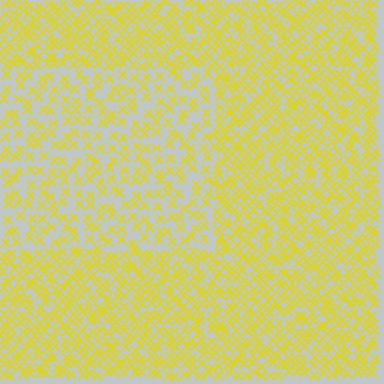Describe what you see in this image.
The image contains small yellow elements arranged at two different densities. A rectangle-shaped region is visible where the elements are less densely packed than the surrounding area.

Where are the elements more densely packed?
The elements are more densely packed outside the rectangle boundary.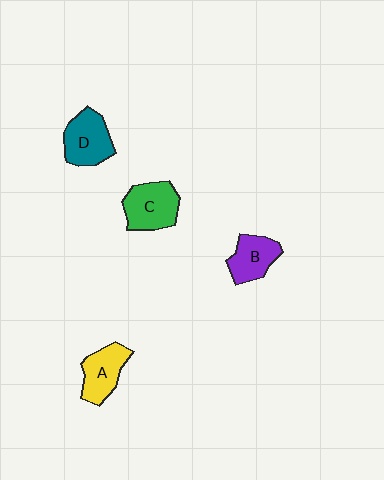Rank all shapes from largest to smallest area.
From largest to smallest: C (green), D (teal), A (yellow), B (purple).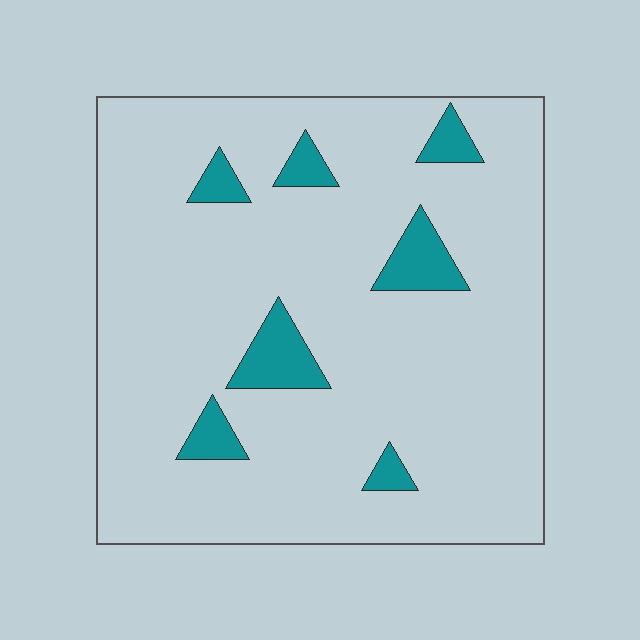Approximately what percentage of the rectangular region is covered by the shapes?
Approximately 10%.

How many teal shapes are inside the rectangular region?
7.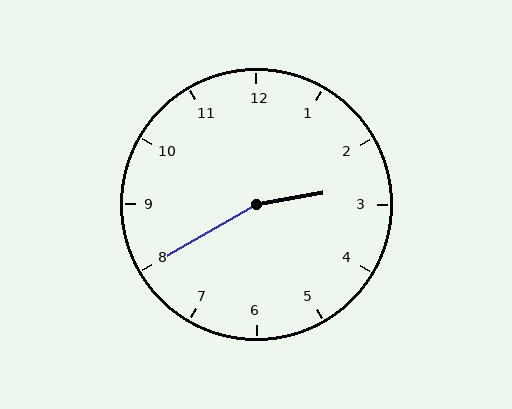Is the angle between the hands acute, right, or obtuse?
It is obtuse.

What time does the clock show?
2:40.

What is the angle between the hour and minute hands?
Approximately 160 degrees.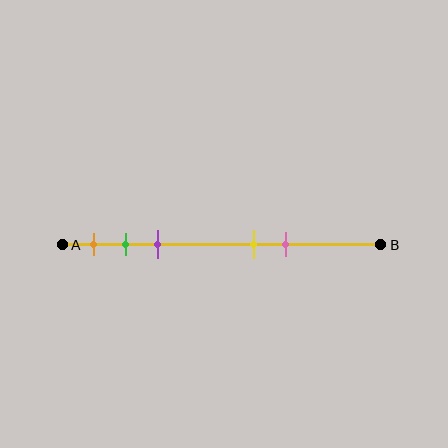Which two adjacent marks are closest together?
The green and purple marks are the closest adjacent pair.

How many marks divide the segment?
There are 5 marks dividing the segment.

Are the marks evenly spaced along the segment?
No, the marks are not evenly spaced.